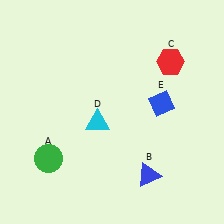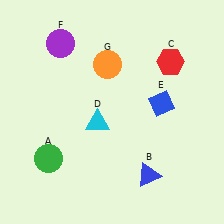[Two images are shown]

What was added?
A purple circle (F), an orange circle (G) were added in Image 2.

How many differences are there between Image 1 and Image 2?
There are 2 differences between the two images.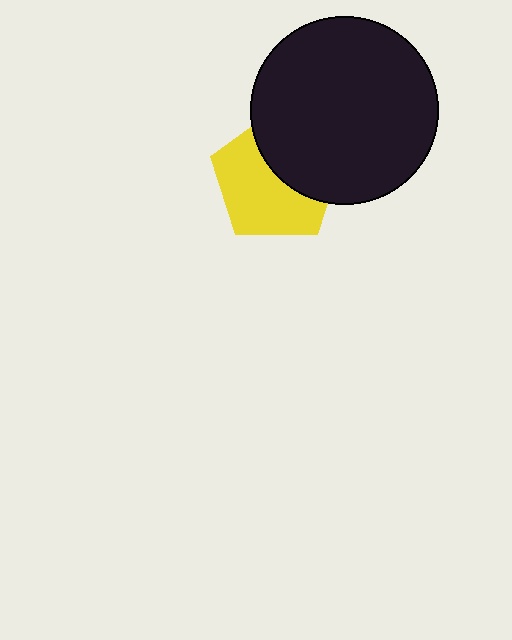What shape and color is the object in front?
The object in front is a black circle.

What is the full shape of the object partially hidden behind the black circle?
The partially hidden object is a yellow pentagon.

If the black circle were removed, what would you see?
You would see the complete yellow pentagon.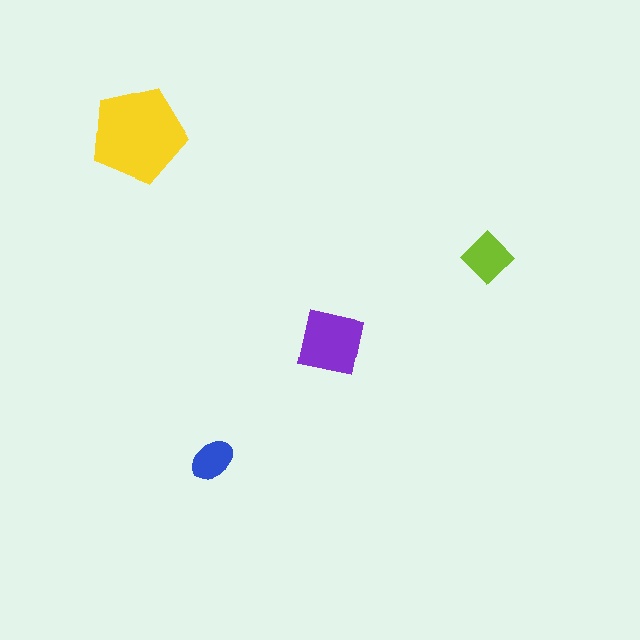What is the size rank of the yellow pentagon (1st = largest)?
1st.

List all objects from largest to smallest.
The yellow pentagon, the purple square, the lime diamond, the blue ellipse.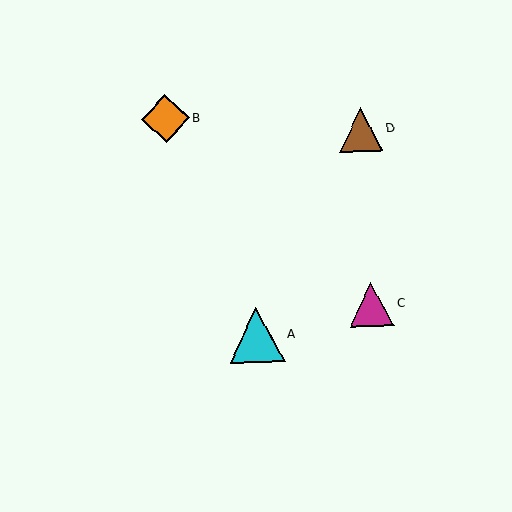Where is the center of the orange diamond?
The center of the orange diamond is at (165, 119).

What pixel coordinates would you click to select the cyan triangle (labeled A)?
Click at (257, 335) to select the cyan triangle A.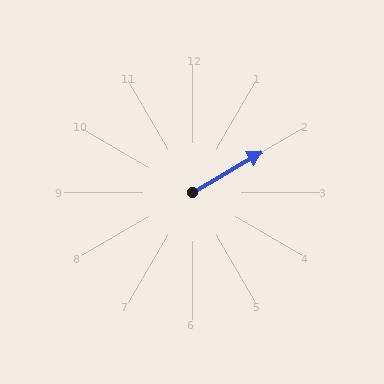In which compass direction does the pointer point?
Northeast.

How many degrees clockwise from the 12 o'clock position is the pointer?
Approximately 60 degrees.